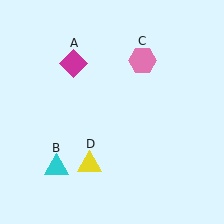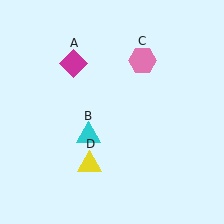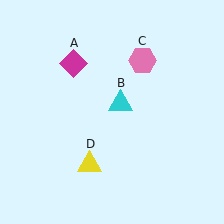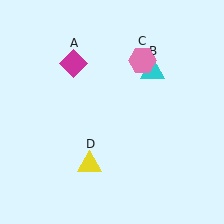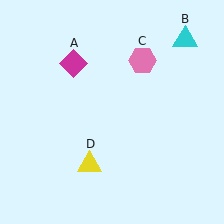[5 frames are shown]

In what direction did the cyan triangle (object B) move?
The cyan triangle (object B) moved up and to the right.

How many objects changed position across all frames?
1 object changed position: cyan triangle (object B).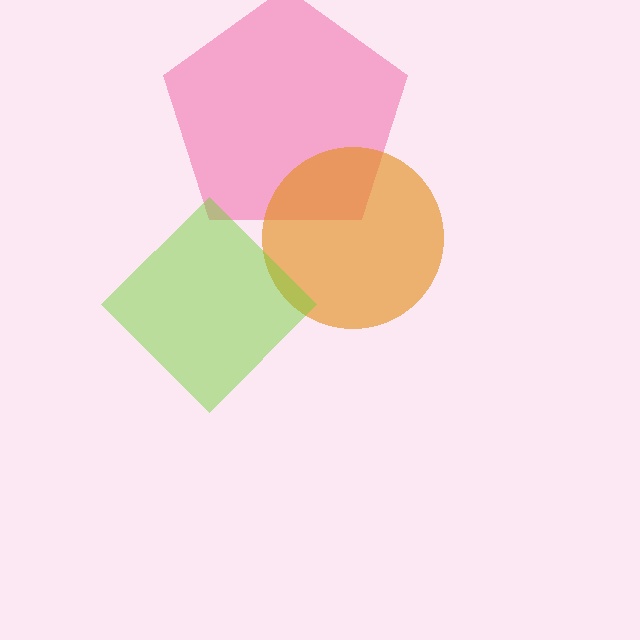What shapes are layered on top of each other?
The layered shapes are: a pink pentagon, an orange circle, a lime diamond.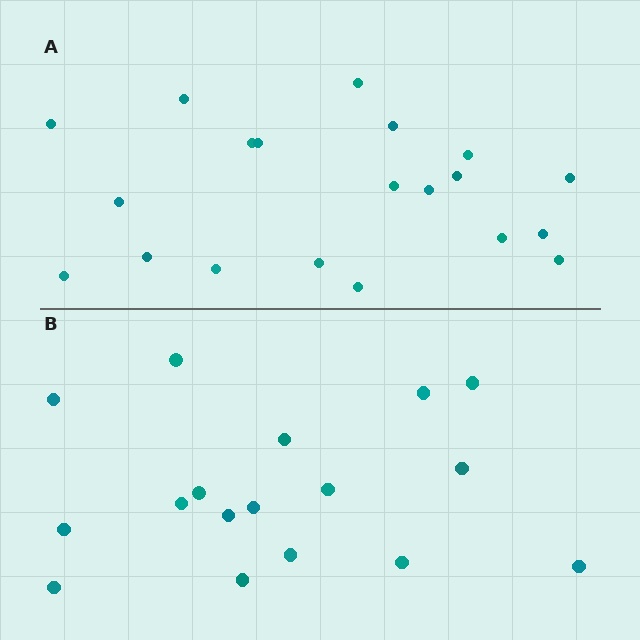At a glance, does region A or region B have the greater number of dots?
Region A (the top region) has more dots.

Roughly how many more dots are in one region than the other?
Region A has just a few more — roughly 2 or 3 more dots than region B.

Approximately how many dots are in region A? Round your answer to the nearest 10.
About 20 dots.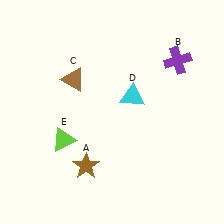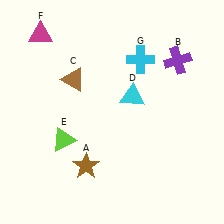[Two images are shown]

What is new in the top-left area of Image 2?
A magenta triangle (F) was added in the top-left area of Image 2.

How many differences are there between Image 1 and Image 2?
There are 2 differences between the two images.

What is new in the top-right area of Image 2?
A cyan cross (G) was added in the top-right area of Image 2.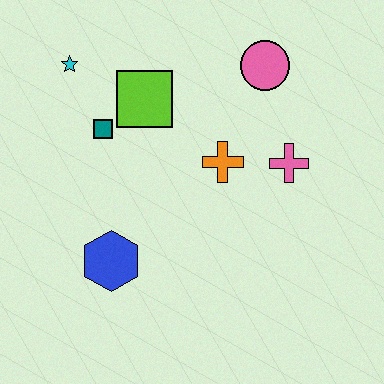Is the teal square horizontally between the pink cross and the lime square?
No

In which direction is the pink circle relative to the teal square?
The pink circle is to the right of the teal square.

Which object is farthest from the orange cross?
The cyan star is farthest from the orange cross.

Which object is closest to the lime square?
The teal square is closest to the lime square.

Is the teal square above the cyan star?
No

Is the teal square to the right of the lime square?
No